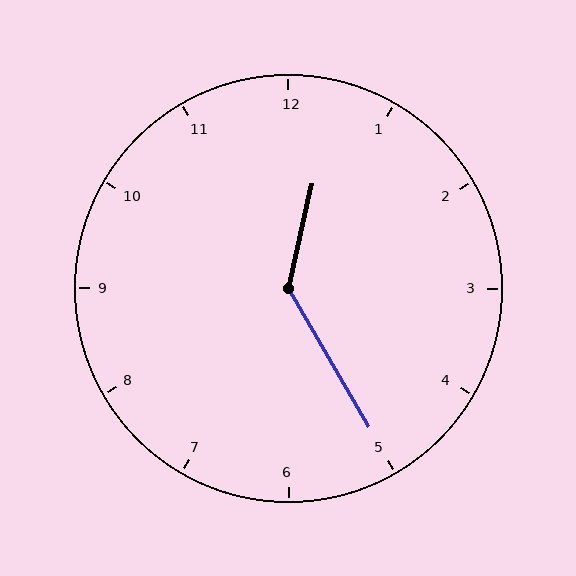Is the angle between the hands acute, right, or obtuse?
It is obtuse.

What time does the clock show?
12:25.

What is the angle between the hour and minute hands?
Approximately 138 degrees.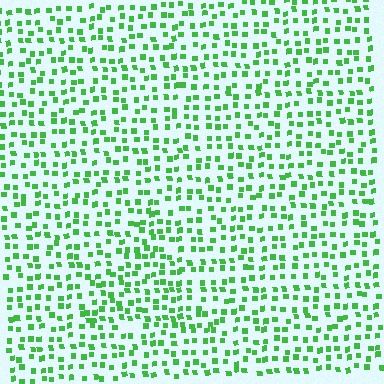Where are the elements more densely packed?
The elements are more densely packed inside the triangle boundary.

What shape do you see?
I see a triangle.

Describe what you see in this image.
The image contains small green elements arranged at two different densities. A triangle-shaped region is visible where the elements are more densely packed than the surrounding area.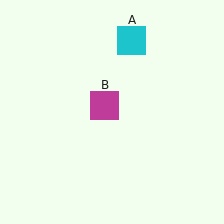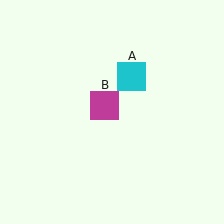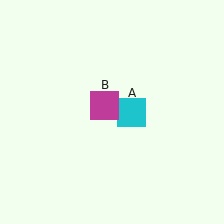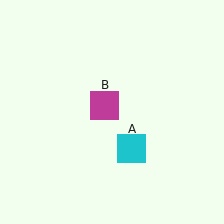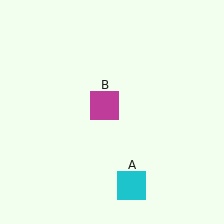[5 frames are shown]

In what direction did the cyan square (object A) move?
The cyan square (object A) moved down.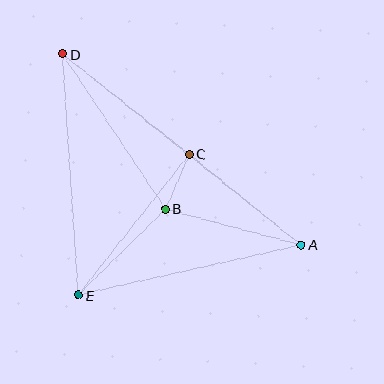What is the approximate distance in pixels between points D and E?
The distance between D and E is approximately 242 pixels.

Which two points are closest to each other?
Points B and C are closest to each other.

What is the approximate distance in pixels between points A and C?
The distance between A and C is approximately 144 pixels.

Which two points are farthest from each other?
Points A and D are farthest from each other.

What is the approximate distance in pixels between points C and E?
The distance between C and E is approximately 179 pixels.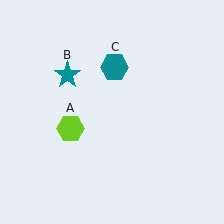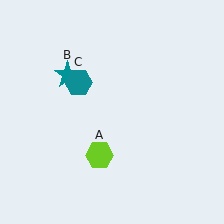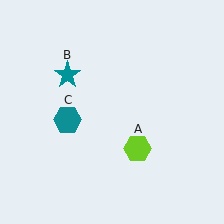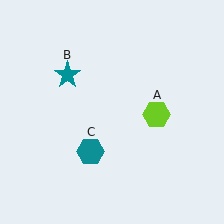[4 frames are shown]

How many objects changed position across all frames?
2 objects changed position: lime hexagon (object A), teal hexagon (object C).